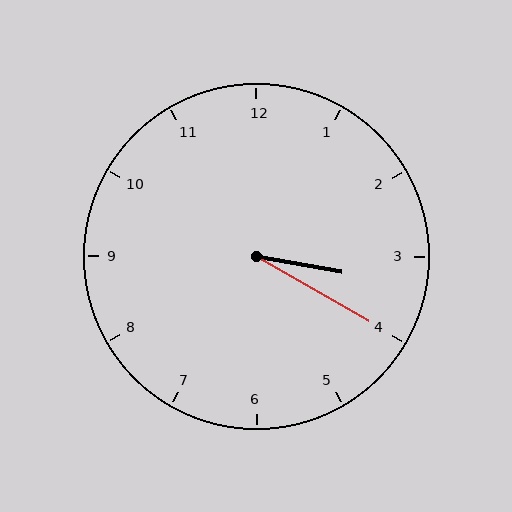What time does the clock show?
3:20.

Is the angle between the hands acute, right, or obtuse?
It is acute.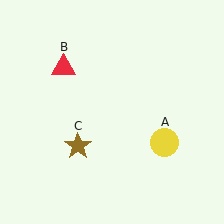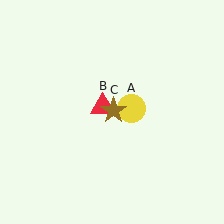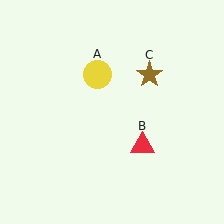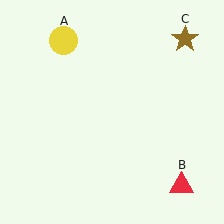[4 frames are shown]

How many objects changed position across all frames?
3 objects changed position: yellow circle (object A), red triangle (object B), brown star (object C).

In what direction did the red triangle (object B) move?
The red triangle (object B) moved down and to the right.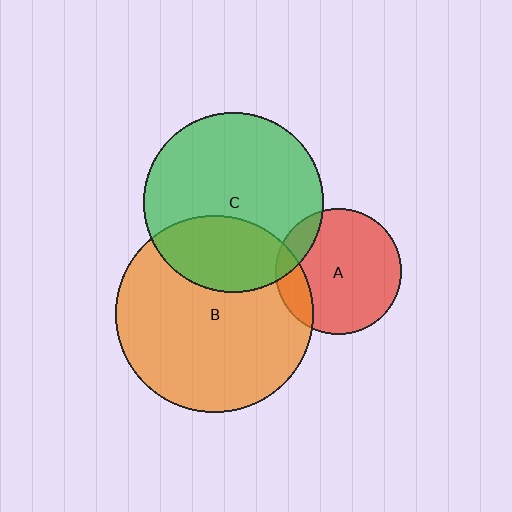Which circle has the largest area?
Circle B (orange).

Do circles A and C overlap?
Yes.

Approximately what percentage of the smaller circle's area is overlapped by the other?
Approximately 15%.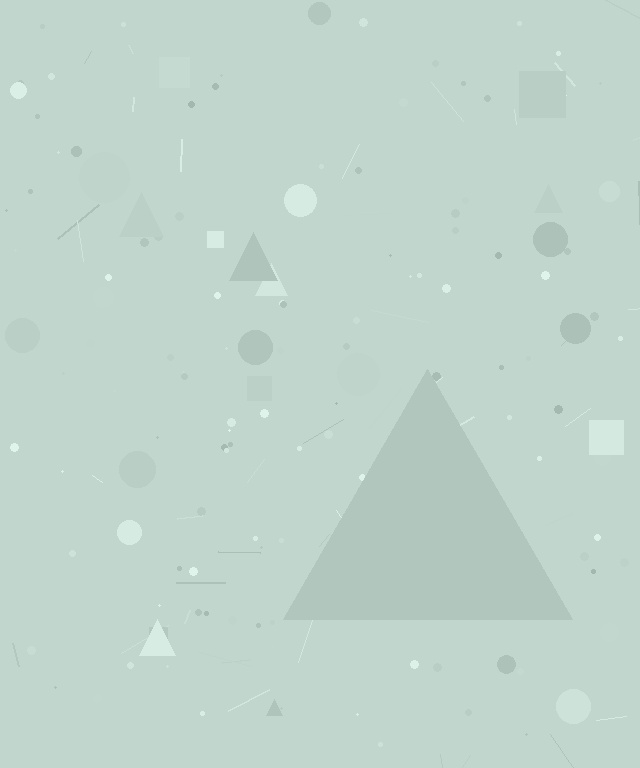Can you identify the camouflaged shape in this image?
The camouflaged shape is a triangle.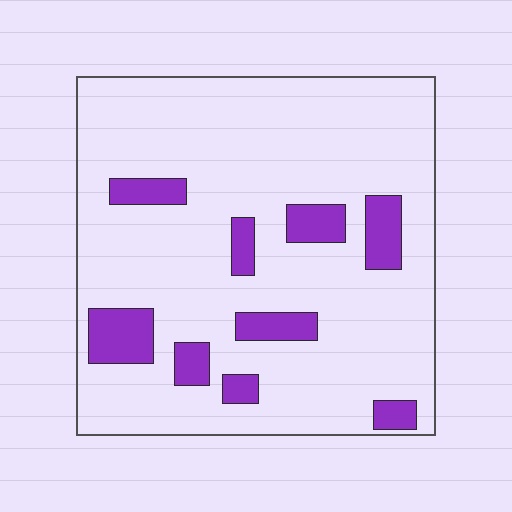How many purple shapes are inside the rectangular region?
9.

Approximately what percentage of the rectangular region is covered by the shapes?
Approximately 15%.